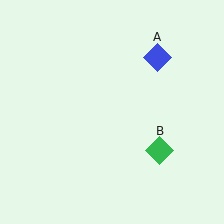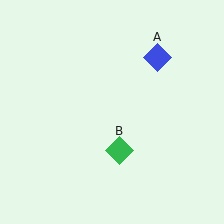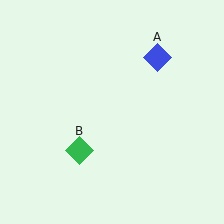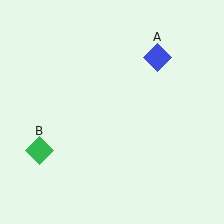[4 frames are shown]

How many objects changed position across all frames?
1 object changed position: green diamond (object B).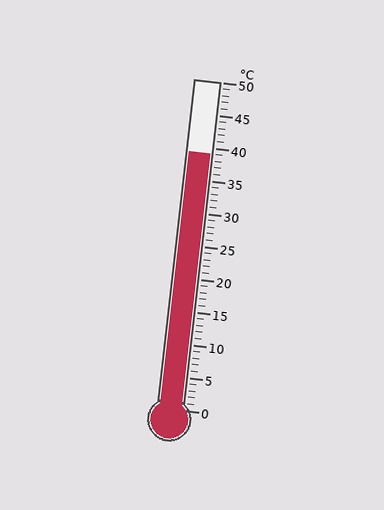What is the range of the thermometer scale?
The thermometer scale ranges from 0°C to 50°C.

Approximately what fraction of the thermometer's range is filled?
The thermometer is filled to approximately 80% of its range.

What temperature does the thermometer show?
The thermometer shows approximately 39°C.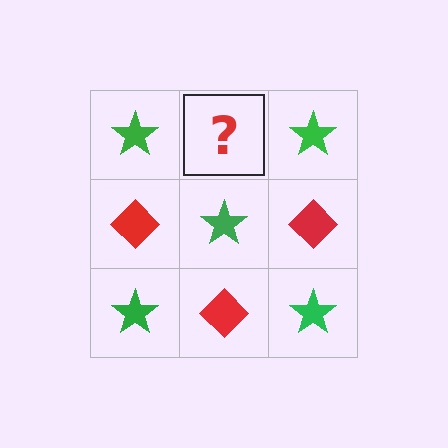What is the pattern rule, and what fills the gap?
The rule is that it alternates green star and red diamond in a checkerboard pattern. The gap should be filled with a red diamond.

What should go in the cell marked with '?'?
The missing cell should contain a red diamond.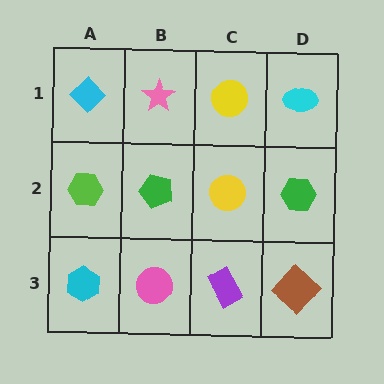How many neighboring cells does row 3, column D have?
2.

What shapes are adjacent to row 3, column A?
A lime hexagon (row 2, column A), a pink circle (row 3, column B).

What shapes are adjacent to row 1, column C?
A yellow circle (row 2, column C), a pink star (row 1, column B), a cyan ellipse (row 1, column D).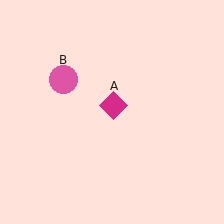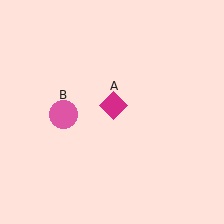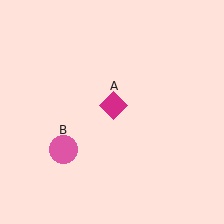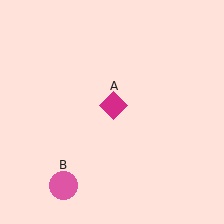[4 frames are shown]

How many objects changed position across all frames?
1 object changed position: pink circle (object B).